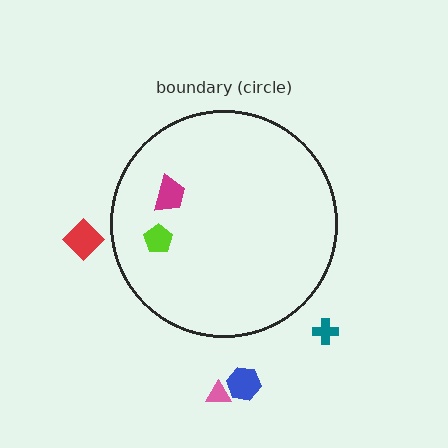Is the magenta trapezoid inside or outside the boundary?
Inside.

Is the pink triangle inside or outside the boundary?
Outside.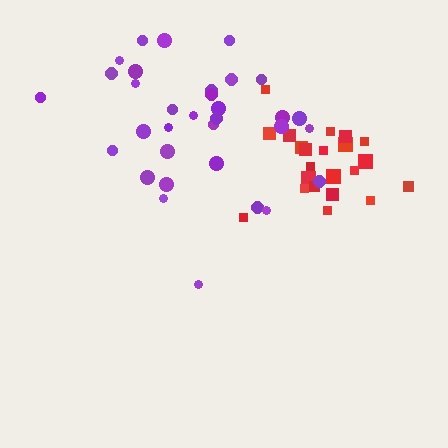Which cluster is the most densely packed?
Red.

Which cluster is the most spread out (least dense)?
Purple.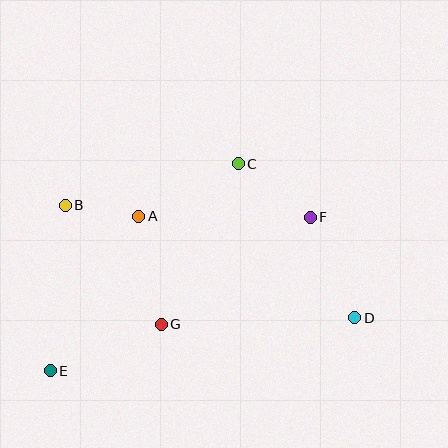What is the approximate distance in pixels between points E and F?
The distance between E and F is approximately 302 pixels.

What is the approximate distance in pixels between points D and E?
The distance between D and E is approximately 309 pixels.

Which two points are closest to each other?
Points A and B are closest to each other.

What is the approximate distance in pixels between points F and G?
The distance between F and G is approximately 184 pixels.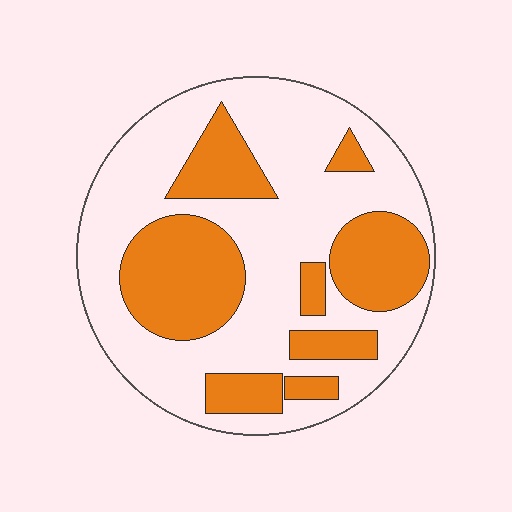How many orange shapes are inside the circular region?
8.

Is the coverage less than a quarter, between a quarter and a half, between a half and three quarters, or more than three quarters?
Between a quarter and a half.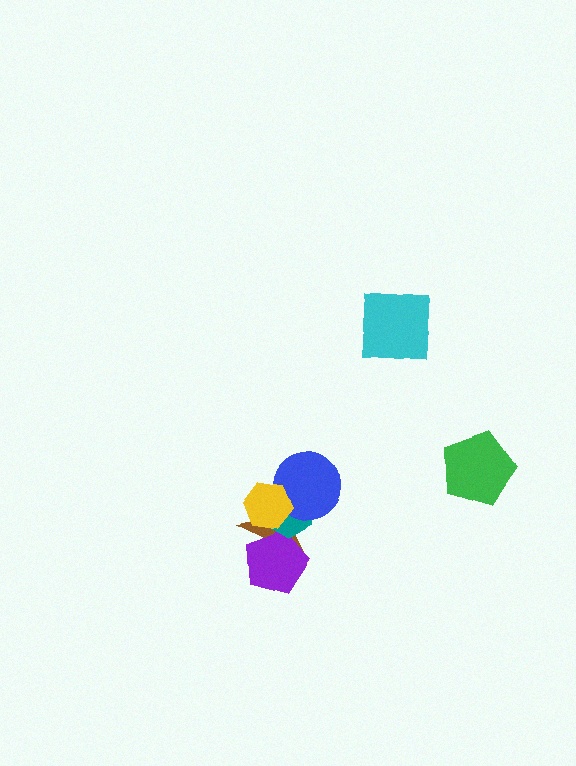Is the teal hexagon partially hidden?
Yes, it is partially covered by another shape.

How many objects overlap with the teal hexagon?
4 objects overlap with the teal hexagon.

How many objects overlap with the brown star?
4 objects overlap with the brown star.